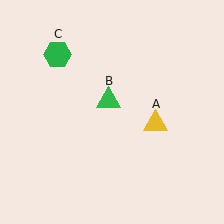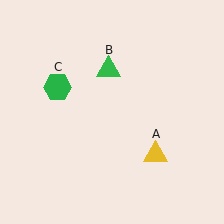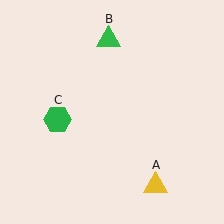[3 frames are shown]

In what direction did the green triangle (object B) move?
The green triangle (object B) moved up.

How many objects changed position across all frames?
3 objects changed position: yellow triangle (object A), green triangle (object B), green hexagon (object C).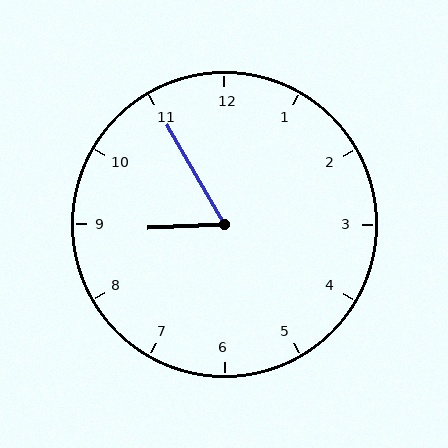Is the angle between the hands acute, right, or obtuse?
It is acute.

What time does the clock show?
8:55.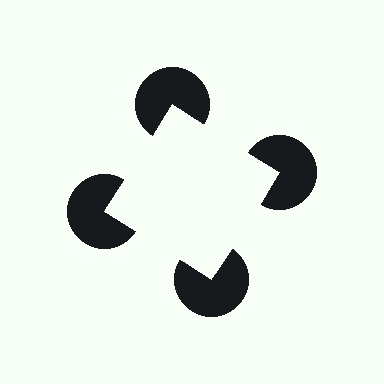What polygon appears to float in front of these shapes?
An illusory square — its edges are inferred from the aligned wedge cuts in the pac-man discs, not physically drawn.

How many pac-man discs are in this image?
There are 4 — one at each vertex of the illusory square.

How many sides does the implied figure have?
4 sides.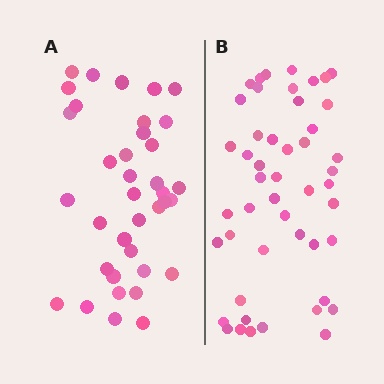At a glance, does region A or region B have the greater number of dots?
Region B (the right region) has more dots.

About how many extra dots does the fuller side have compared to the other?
Region B has roughly 12 or so more dots than region A.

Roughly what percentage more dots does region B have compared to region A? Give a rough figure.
About 30% more.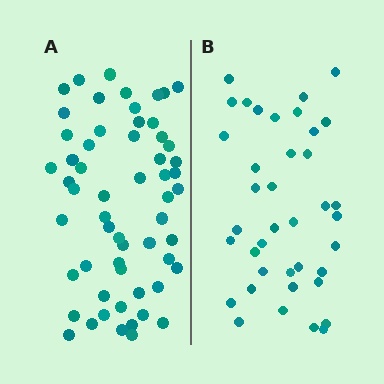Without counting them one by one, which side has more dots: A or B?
Region A (the left region) has more dots.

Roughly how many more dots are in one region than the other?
Region A has approximately 20 more dots than region B.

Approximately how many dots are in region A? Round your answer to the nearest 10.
About 60 dots. (The exact count is 58, which rounds to 60.)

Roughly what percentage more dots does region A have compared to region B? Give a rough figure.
About 50% more.